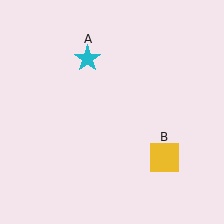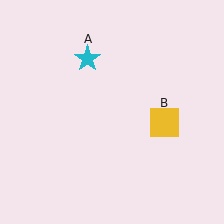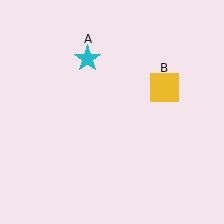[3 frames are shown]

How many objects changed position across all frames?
1 object changed position: yellow square (object B).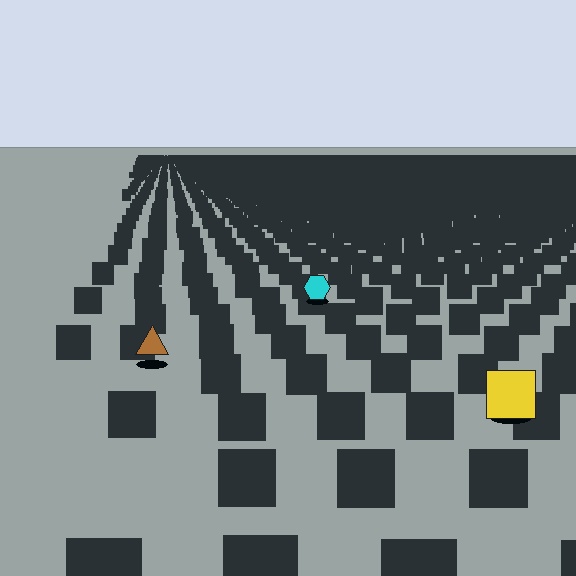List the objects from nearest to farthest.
From nearest to farthest: the yellow square, the brown triangle, the cyan hexagon.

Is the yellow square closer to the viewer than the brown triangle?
Yes. The yellow square is closer — you can tell from the texture gradient: the ground texture is coarser near it.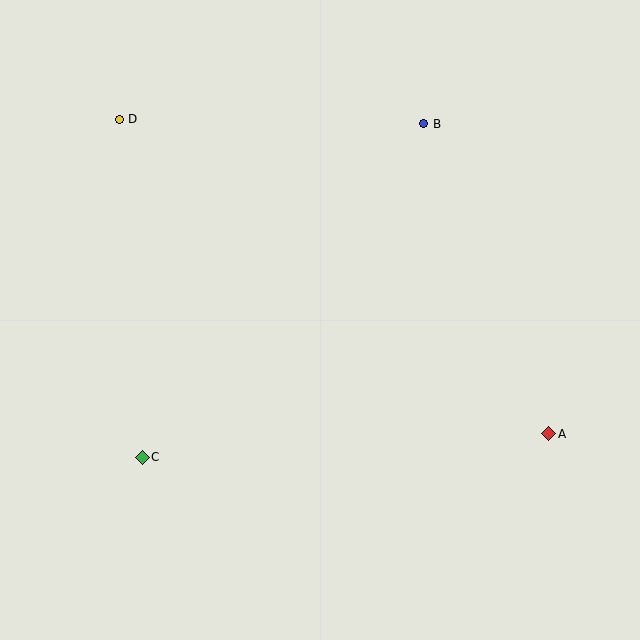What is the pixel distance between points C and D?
The distance between C and D is 338 pixels.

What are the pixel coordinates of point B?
Point B is at (424, 124).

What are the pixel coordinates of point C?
Point C is at (142, 457).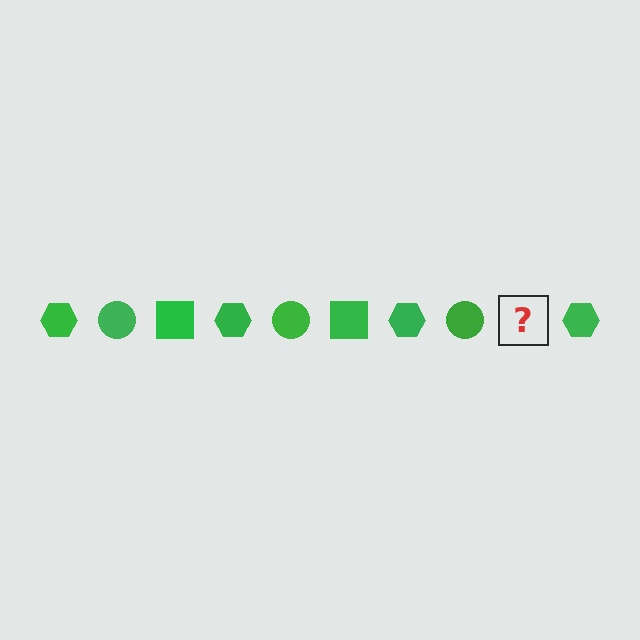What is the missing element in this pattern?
The missing element is a green square.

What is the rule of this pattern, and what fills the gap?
The rule is that the pattern cycles through hexagon, circle, square shapes in green. The gap should be filled with a green square.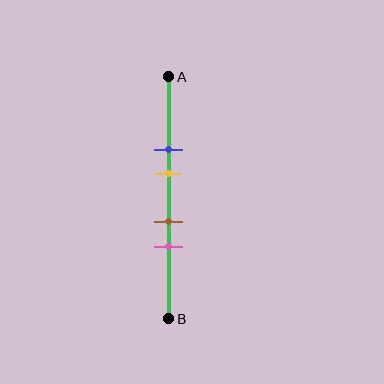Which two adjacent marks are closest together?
The brown and pink marks are the closest adjacent pair.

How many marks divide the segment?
There are 4 marks dividing the segment.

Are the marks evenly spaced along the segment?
No, the marks are not evenly spaced.